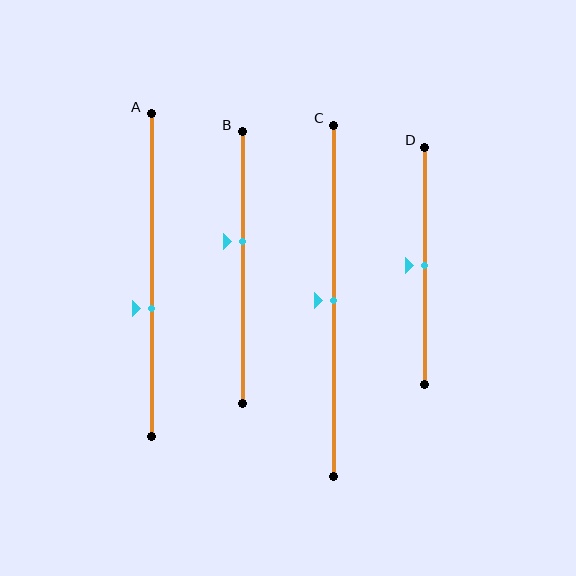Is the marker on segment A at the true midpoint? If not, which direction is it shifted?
No, the marker on segment A is shifted downward by about 10% of the segment length.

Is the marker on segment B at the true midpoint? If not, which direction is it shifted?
No, the marker on segment B is shifted upward by about 10% of the segment length.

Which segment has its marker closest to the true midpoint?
Segment C has its marker closest to the true midpoint.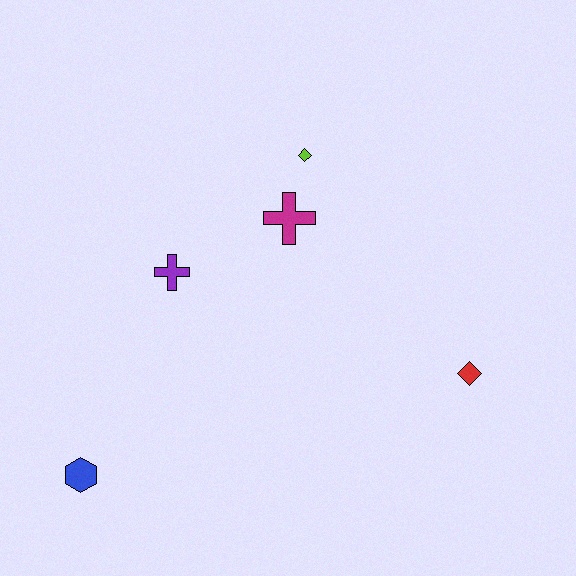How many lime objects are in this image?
There is 1 lime object.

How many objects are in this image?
There are 5 objects.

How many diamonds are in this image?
There are 2 diamonds.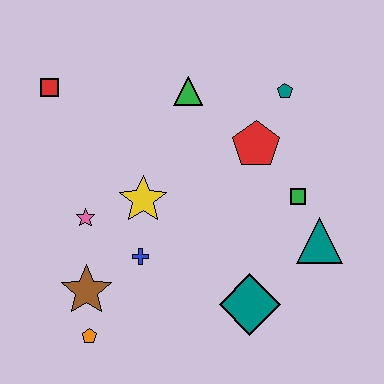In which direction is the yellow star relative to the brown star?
The yellow star is above the brown star.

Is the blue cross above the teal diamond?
Yes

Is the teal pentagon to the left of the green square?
Yes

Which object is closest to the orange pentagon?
The brown star is closest to the orange pentagon.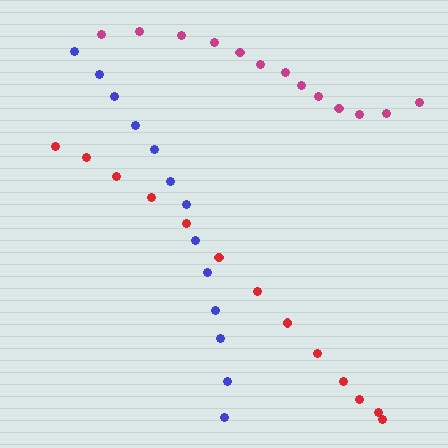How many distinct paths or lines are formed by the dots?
There are 3 distinct paths.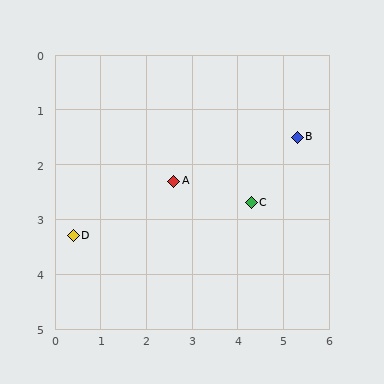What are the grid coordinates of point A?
Point A is at approximately (2.6, 2.3).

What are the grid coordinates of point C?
Point C is at approximately (4.3, 2.7).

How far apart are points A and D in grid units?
Points A and D are about 2.4 grid units apart.